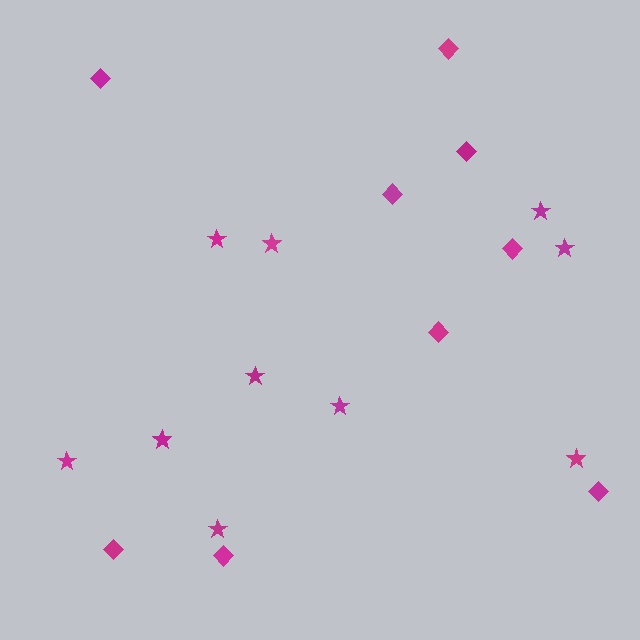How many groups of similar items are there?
There are 2 groups: one group of stars (10) and one group of diamonds (9).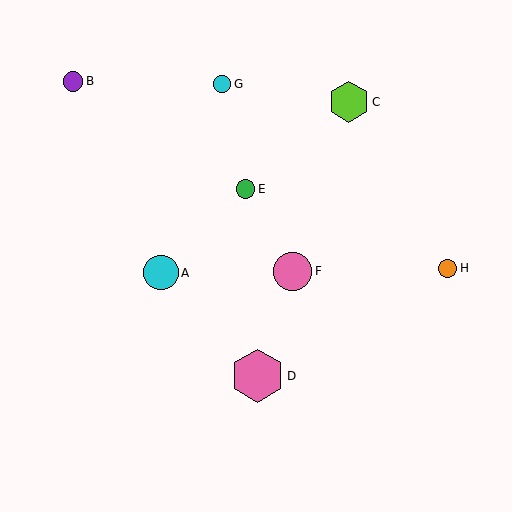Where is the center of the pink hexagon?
The center of the pink hexagon is at (258, 376).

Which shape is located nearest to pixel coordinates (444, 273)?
The orange circle (labeled H) at (448, 268) is nearest to that location.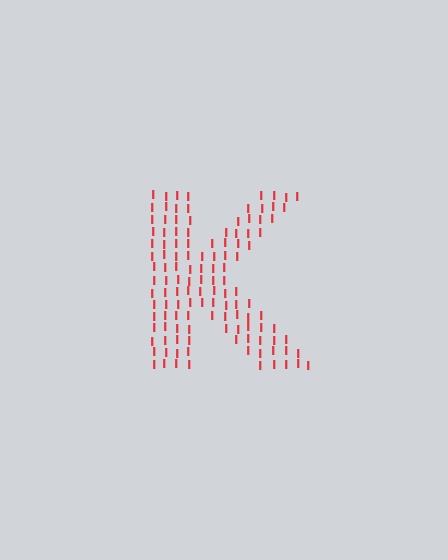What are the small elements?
The small elements are letter I's.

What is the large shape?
The large shape is the letter K.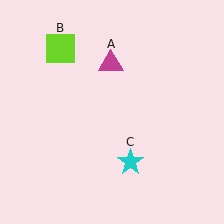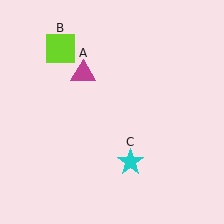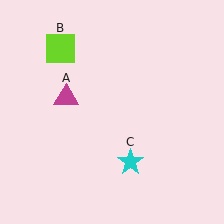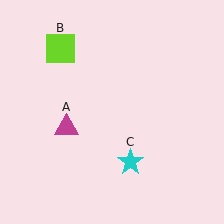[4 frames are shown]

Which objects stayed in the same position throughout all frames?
Lime square (object B) and cyan star (object C) remained stationary.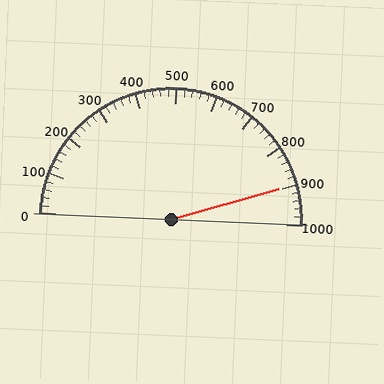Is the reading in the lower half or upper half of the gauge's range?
The reading is in the upper half of the range (0 to 1000).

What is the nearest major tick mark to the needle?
The nearest major tick mark is 900.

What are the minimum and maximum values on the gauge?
The gauge ranges from 0 to 1000.